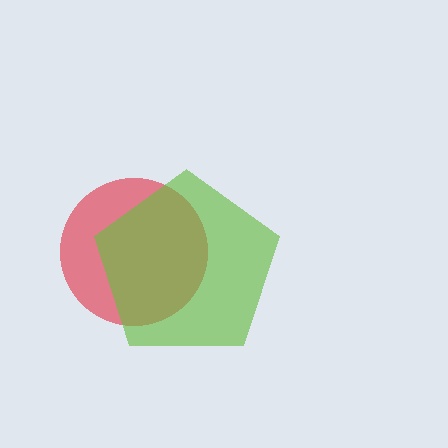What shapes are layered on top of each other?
The layered shapes are: a red circle, a lime pentagon.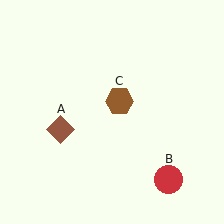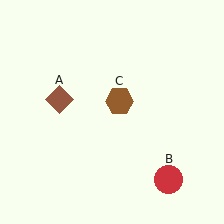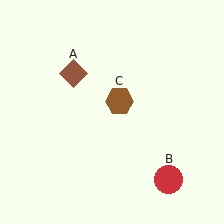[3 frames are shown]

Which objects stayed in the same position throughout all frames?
Red circle (object B) and brown hexagon (object C) remained stationary.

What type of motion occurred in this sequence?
The brown diamond (object A) rotated clockwise around the center of the scene.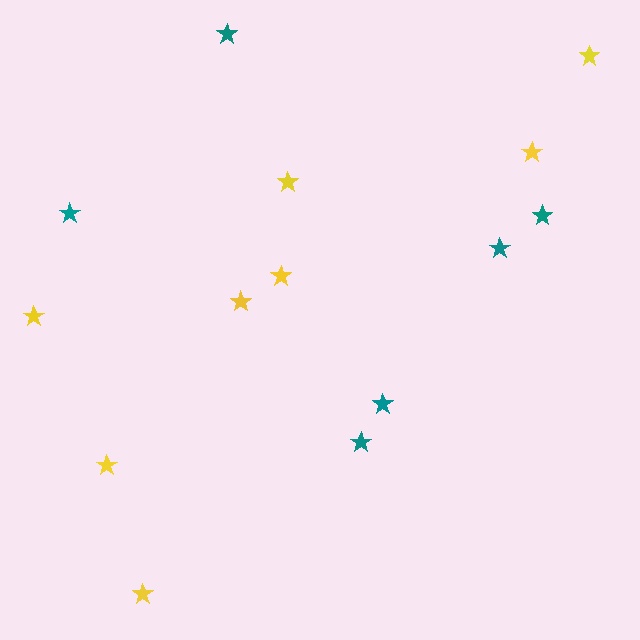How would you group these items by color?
There are 2 groups: one group of yellow stars (8) and one group of teal stars (6).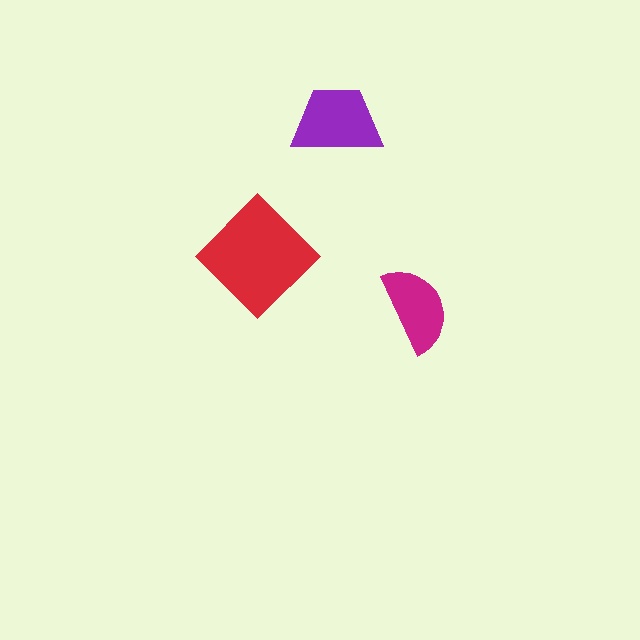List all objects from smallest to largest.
The magenta semicircle, the purple trapezoid, the red diamond.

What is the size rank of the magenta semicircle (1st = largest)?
3rd.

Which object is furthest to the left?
The red diamond is leftmost.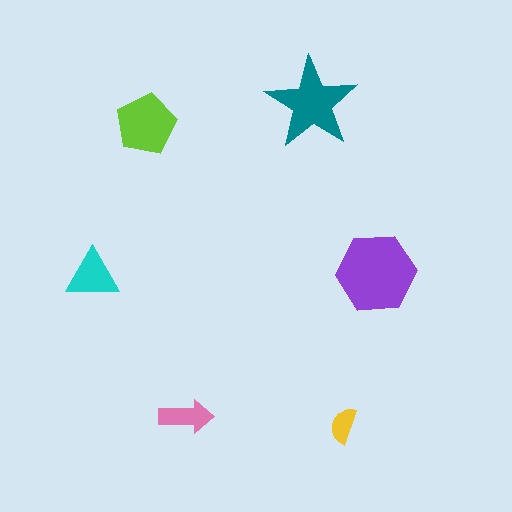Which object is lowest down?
The yellow semicircle is bottommost.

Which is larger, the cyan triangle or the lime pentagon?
The lime pentagon.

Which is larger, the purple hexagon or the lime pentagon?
The purple hexagon.